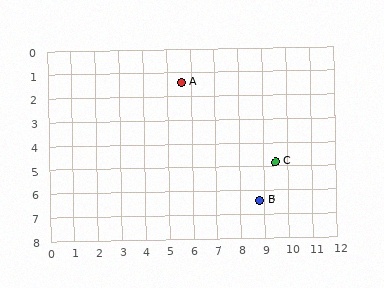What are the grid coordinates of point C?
Point C is at approximately (9.5, 4.8).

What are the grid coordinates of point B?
Point B is at approximately (8.8, 6.4).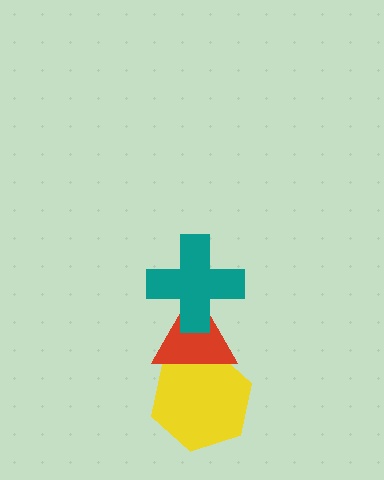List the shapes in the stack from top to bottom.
From top to bottom: the teal cross, the red triangle, the yellow hexagon.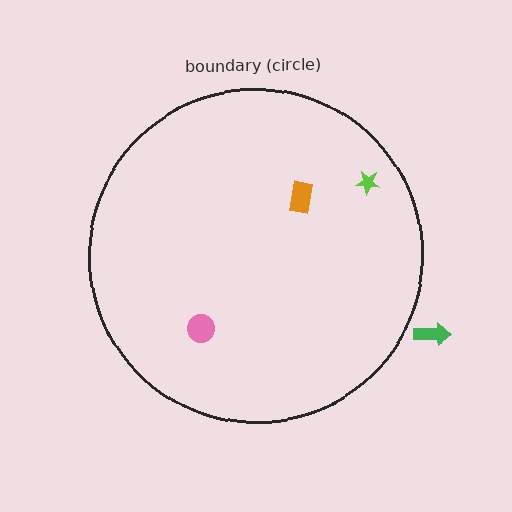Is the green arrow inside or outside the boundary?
Outside.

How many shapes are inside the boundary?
3 inside, 1 outside.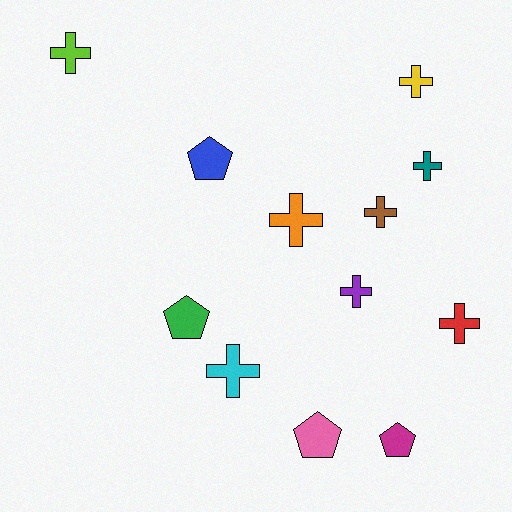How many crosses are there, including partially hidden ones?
There are 8 crosses.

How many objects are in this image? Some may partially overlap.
There are 12 objects.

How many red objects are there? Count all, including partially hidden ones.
There is 1 red object.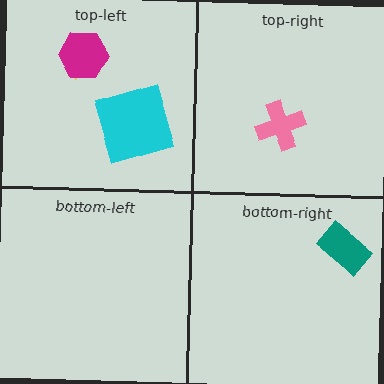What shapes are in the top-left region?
The yellow star, the cyan square, the magenta hexagon.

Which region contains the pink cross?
The top-right region.